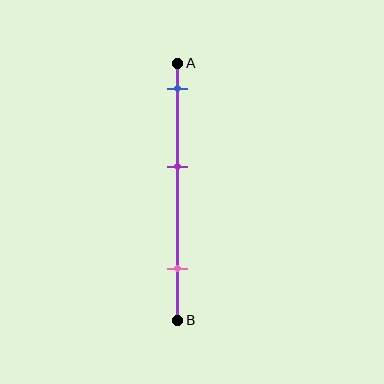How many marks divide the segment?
There are 3 marks dividing the segment.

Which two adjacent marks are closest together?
The blue and purple marks are the closest adjacent pair.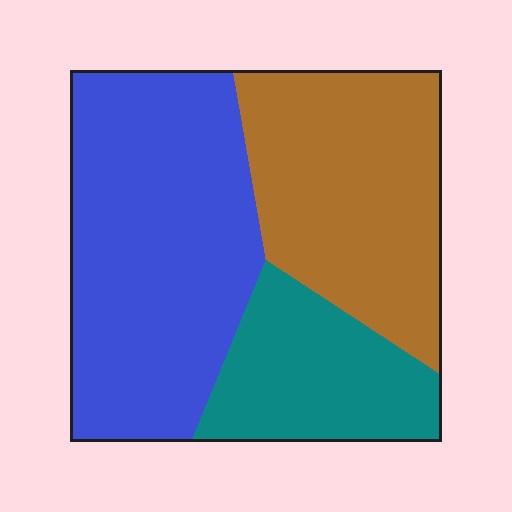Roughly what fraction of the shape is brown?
Brown covers 34% of the shape.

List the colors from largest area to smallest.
From largest to smallest: blue, brown, teal.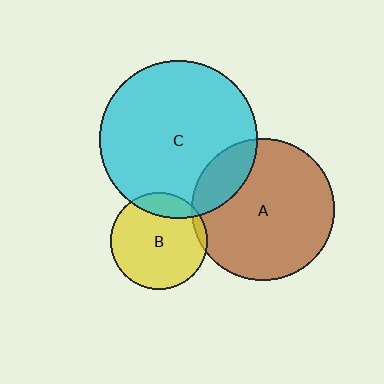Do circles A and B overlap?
Yes.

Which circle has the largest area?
Circle C (cyan).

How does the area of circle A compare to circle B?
Approximately 2.1 times.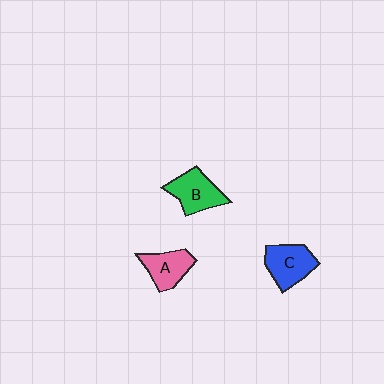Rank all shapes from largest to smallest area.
From largest to smallest: C (blue), B (green), A (pink).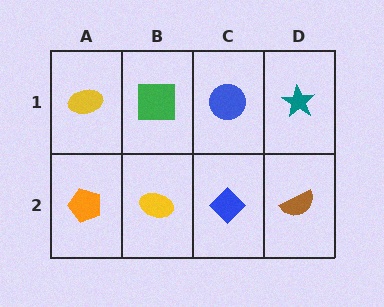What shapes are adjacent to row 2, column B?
A green square (row 1, column B), an orange pentagon (row 2, column A), a blue diamond (row 2, column C).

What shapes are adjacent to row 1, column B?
A yellow ellipse (row 2, column B), a yellow ellipse (row 1, column A), a blue circle (row 1, column C).